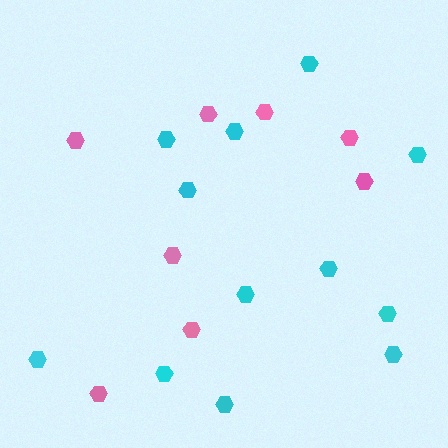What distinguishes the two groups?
There are 2 groups: one group of pink hexagons (8) and one group of cyan hexagons (12).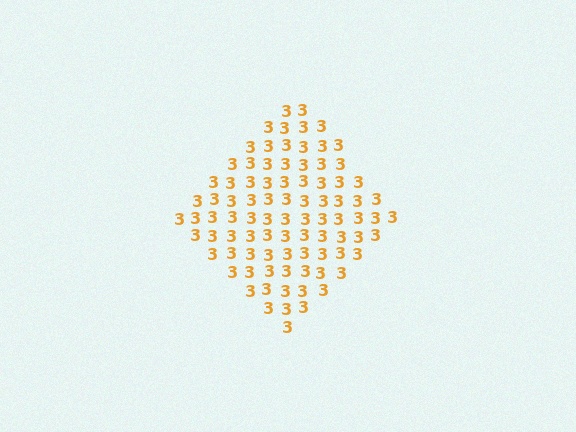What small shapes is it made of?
It is made of small digit 3's.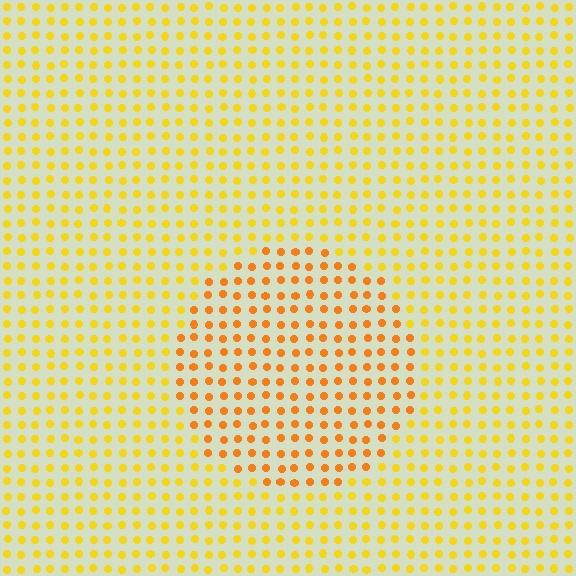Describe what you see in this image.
The image is filled with small yellow elements in a uniform arrangement. A circle-shaped region is visible where the elements are tinted to a slightly different hue, forming a subtle color boundary.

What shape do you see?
I see a circle.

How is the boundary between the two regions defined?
The boundary is defined purely by a slight shift in hue (about 24 degrees). Spacing, size, and orientation are identical on both sides.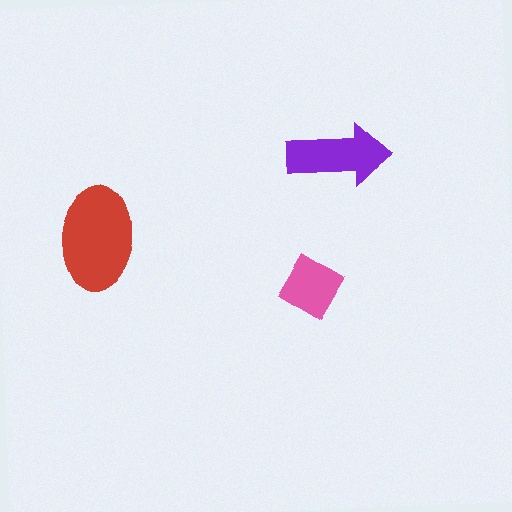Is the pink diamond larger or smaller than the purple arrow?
Smaller.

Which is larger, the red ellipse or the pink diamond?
The red ellipse.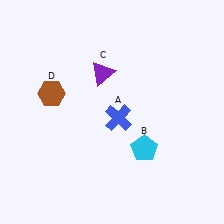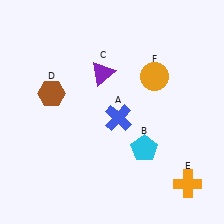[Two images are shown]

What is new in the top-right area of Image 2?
An orange circle (F) was added in the top-right area of Image 2.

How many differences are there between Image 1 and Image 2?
There are 2 differences between the two images.